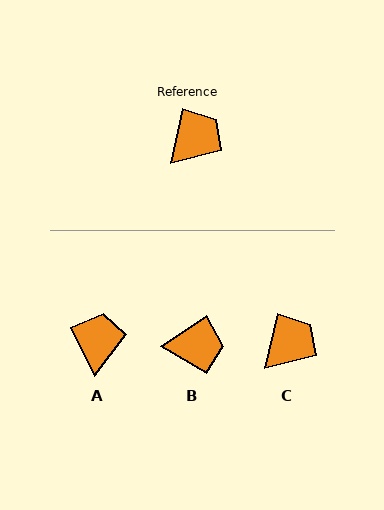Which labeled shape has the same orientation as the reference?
C.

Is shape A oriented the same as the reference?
No, it is off by about 39 degrees.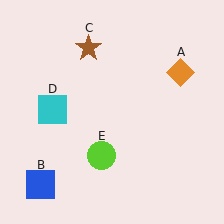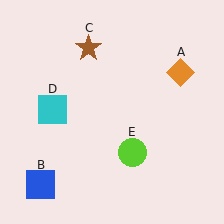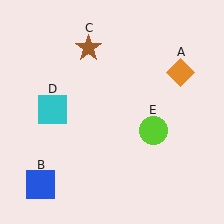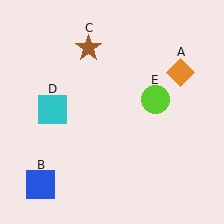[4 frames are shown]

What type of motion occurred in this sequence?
The lime circle (object E) rotated counterclockwise around the center of the scene.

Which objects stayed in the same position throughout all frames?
Orange diamond (object A) and blue square (object B) and brown star (object C) and cyan square (object D) remained stationary.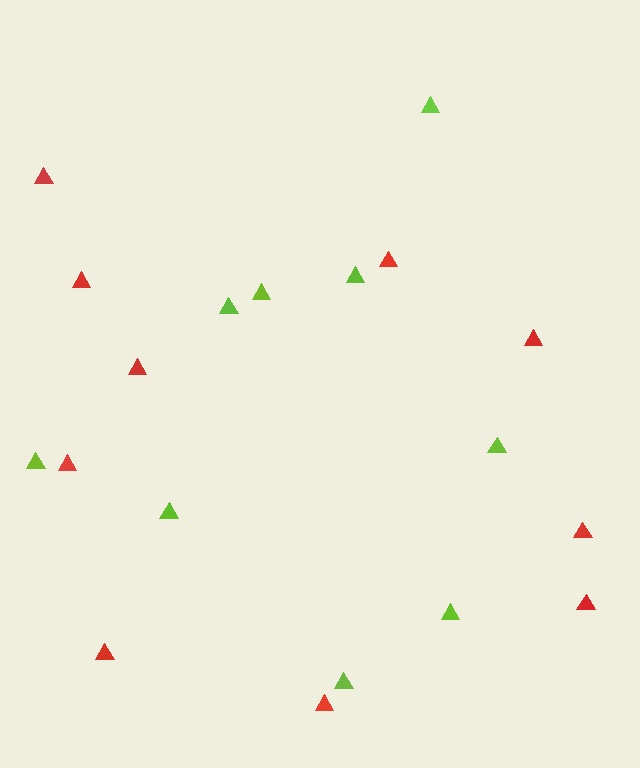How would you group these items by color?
There are 2 groups: one group of red triangles (10) and one group of lime triangles (9).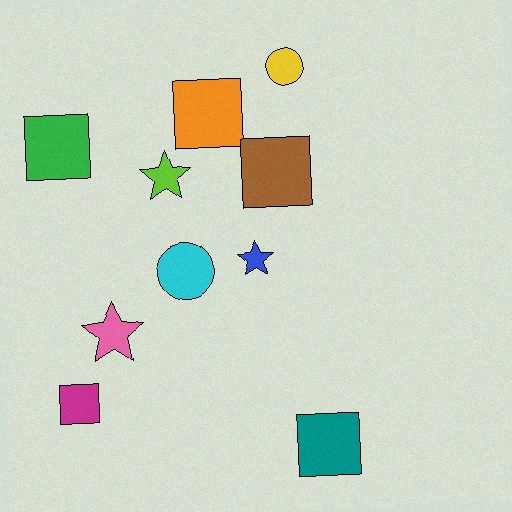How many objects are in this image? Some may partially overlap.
There are 10 objects.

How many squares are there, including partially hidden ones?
There are 5 squares.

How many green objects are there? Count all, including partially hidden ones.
There is 1 green object.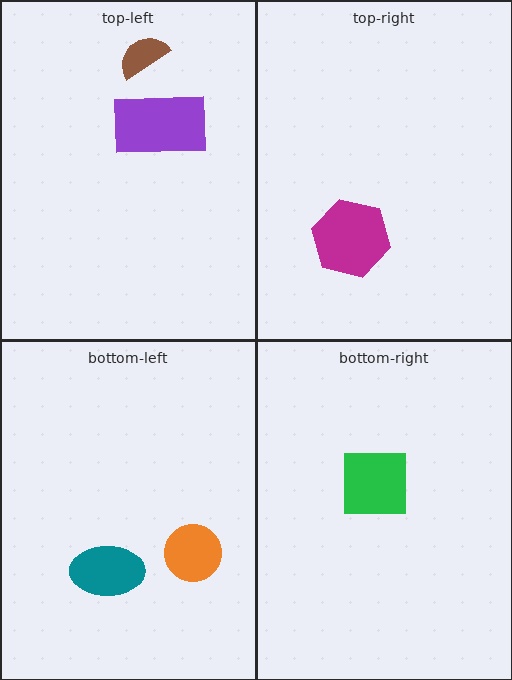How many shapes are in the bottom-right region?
1.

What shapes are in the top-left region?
The purple rectangle, the brown semicircle.